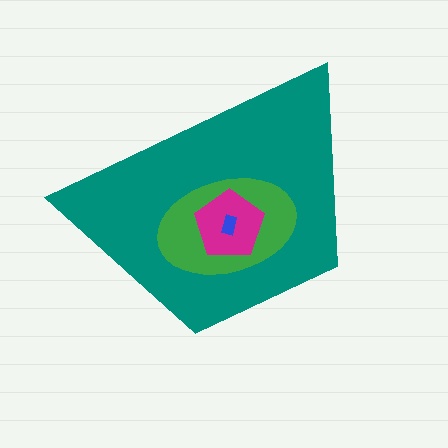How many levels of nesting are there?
4.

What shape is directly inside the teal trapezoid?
The green ellipse.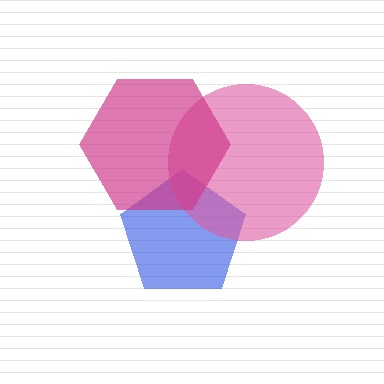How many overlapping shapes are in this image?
There are 3 overlapping shapes in the image.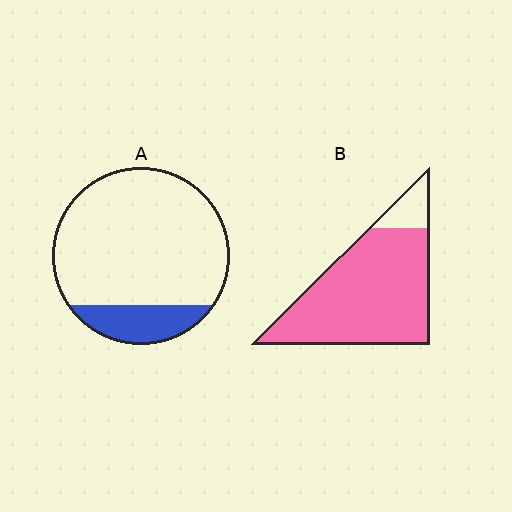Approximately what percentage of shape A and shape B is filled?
A is approximately 15% and B is approximately 90%.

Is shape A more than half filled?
No.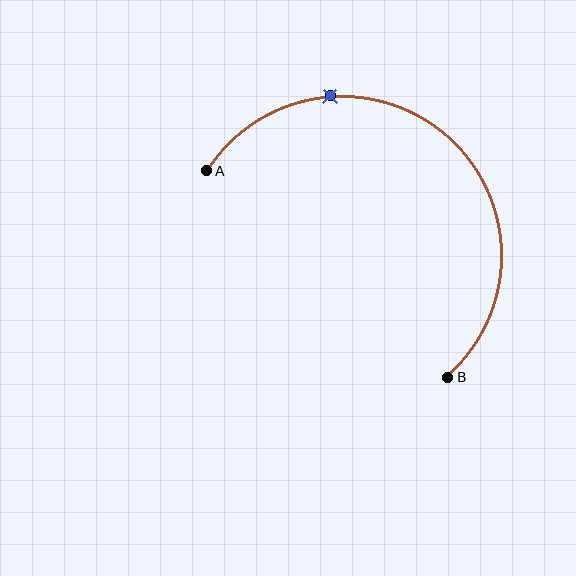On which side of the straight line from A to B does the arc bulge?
The arc bulges above and to the right of the straight line connecting A and B.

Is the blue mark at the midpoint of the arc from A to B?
No. The blue mark lies on the arc but is closer to endpoint A. The arc midpoint would be at the point on the curve equidistant along the arc from both A and B.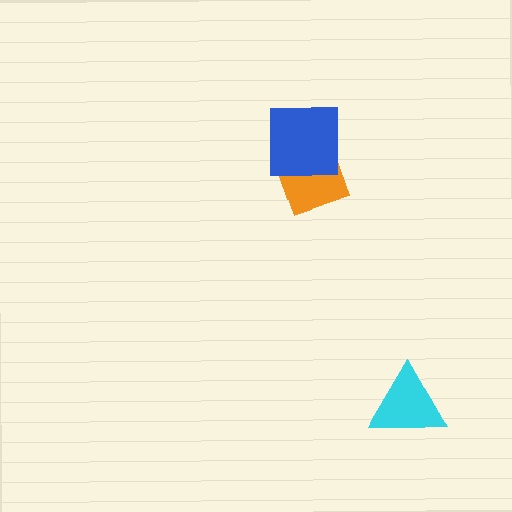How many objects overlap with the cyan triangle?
0 objects overlap with the cyan triangle.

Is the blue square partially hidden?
No, no other shape covers it.